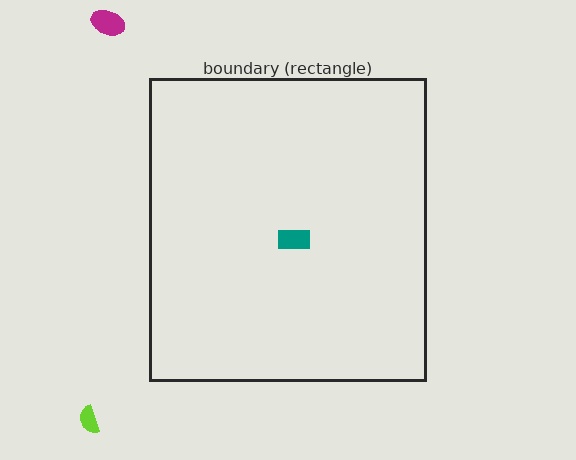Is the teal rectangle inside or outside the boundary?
Inside.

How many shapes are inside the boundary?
1 inside, 2 outside.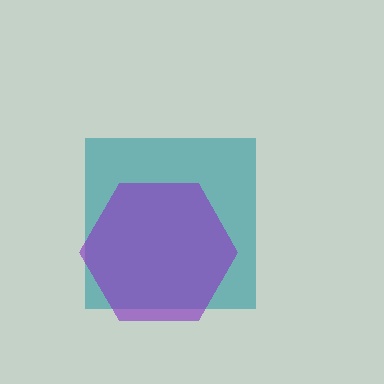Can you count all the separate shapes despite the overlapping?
Yes, there are 2 separate shapes.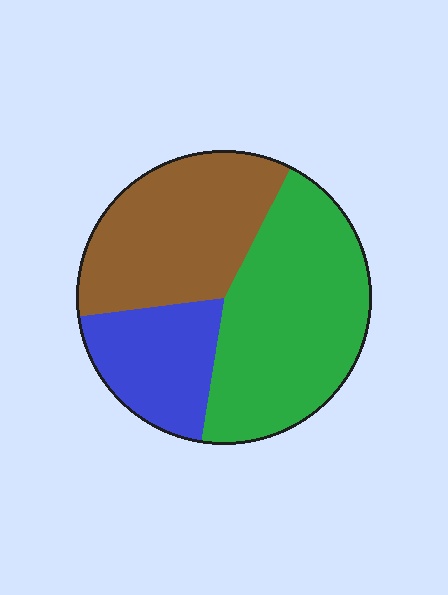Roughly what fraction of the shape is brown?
Brown covers roughly 35% of the shape.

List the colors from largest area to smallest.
From largest to smallest: green, brown, blue.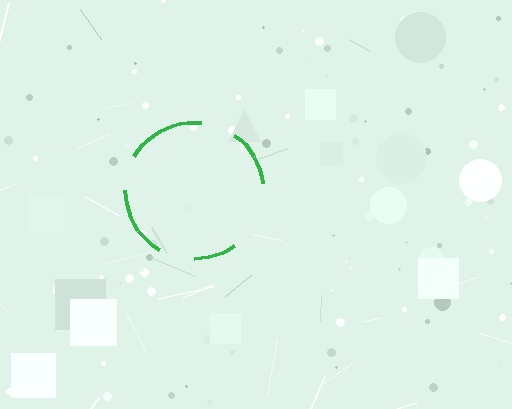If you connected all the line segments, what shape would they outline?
They would outline a circle.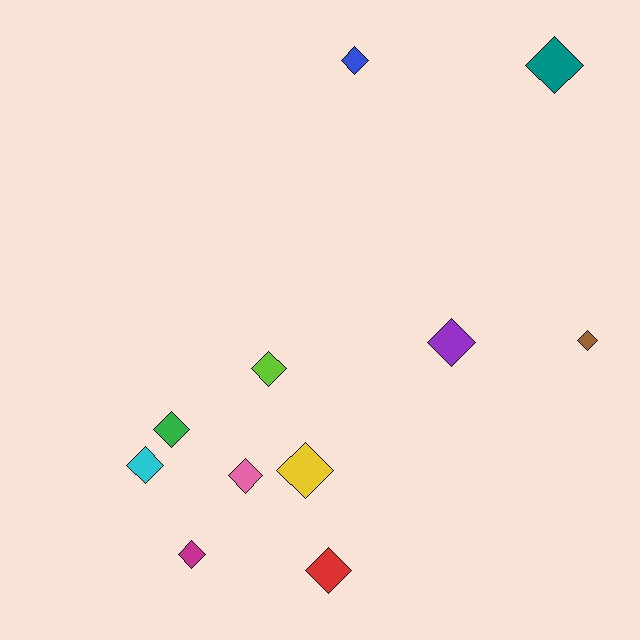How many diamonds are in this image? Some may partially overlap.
There are 11 diamonds.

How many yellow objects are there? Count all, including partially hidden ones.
There is 1 yellow object.